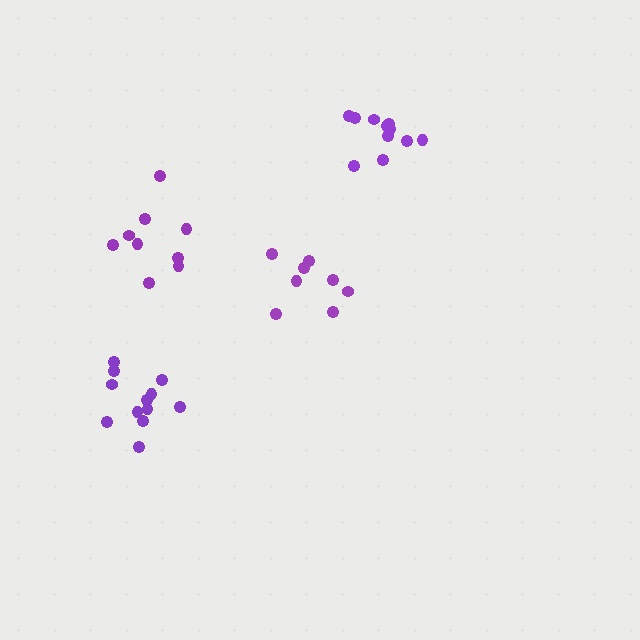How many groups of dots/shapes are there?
There are 4 groups.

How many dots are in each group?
Group 1: 12 dots, Group 2: 12 dots, Group 3: 8 dots, Group 4: 9 dots (41 total).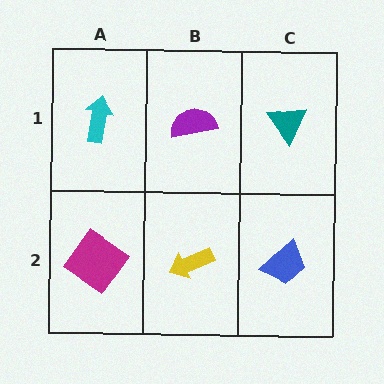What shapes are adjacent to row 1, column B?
A yellow arrow (row 2, column B), a cyan arrow (row 1, column A), a teal triangle (row 1, column C).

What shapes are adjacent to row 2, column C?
A teal triangle (row 1, column C), a yellow arrow (row 2, column B).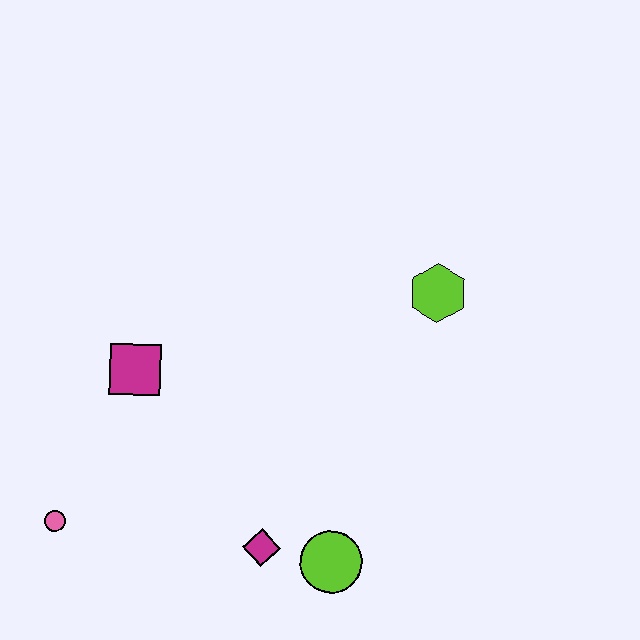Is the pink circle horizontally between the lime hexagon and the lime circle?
No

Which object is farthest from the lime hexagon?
The pink circle is farthest from the lime hexagon.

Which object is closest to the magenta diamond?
The lime circle is closest to the magenta diamond.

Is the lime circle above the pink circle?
No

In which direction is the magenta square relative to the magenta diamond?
The magenta square is above the magenta diamond.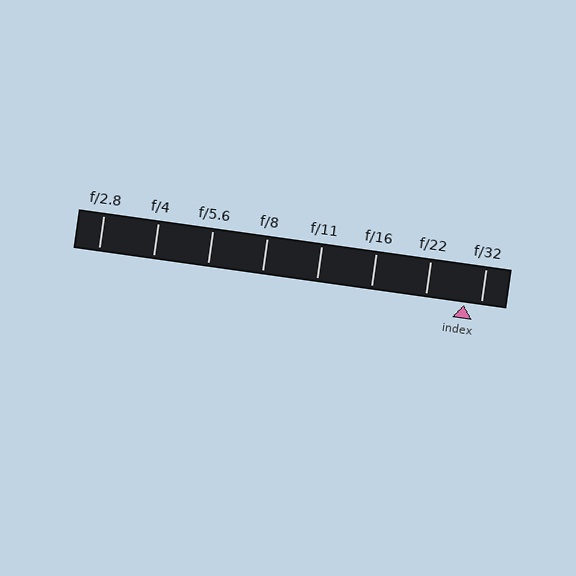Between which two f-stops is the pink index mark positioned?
The index mark is between f/22 and f/32.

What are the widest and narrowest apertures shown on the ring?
The widest aperture shown is f/2.8 and the narrowest is f/32.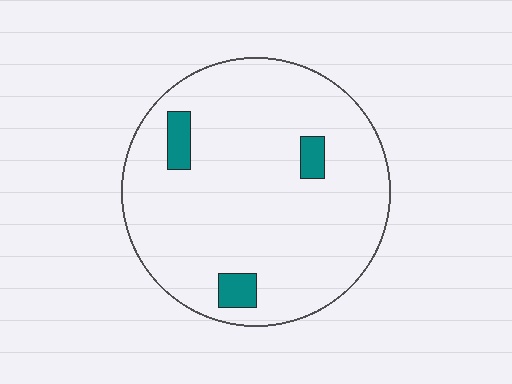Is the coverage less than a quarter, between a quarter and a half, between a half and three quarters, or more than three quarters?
Less than a quarter.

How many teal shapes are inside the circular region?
3.